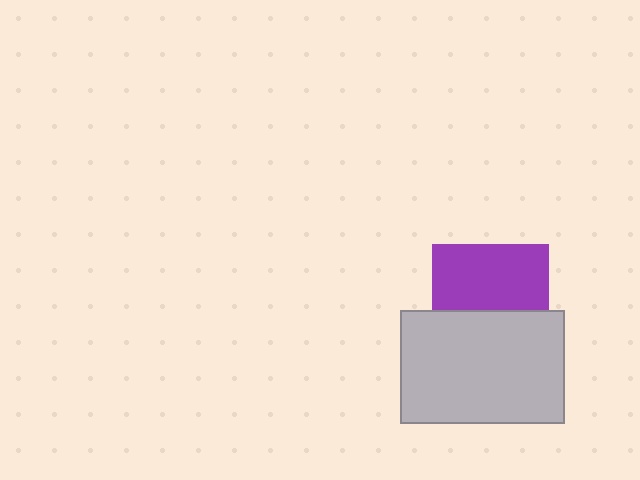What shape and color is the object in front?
The object in front is a light gray rectangle.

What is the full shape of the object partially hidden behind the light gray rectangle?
The partially hidden object is a purple square.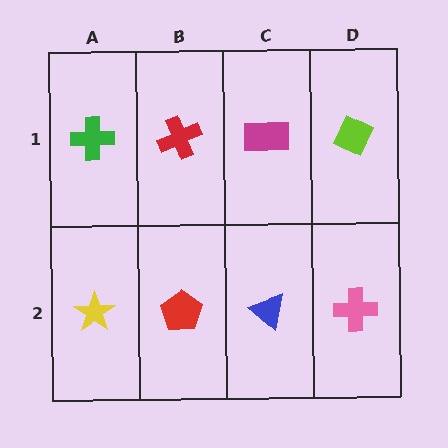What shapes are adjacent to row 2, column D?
A lime diamond (row 1, column D), a blue triangle (row 2, column C).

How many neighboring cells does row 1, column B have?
3.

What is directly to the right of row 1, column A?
A red cross.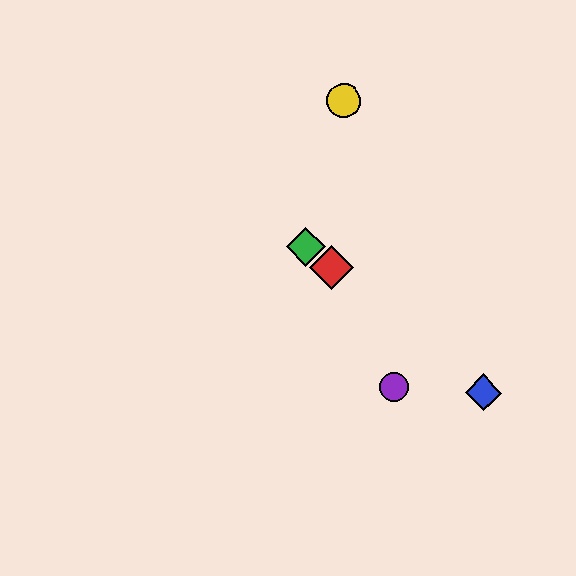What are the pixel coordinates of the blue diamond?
The blue diamond is at (484, 393).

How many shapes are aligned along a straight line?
3 shapes (the red diamond, the blue diamond, the green diamond) are aligned along a straight line.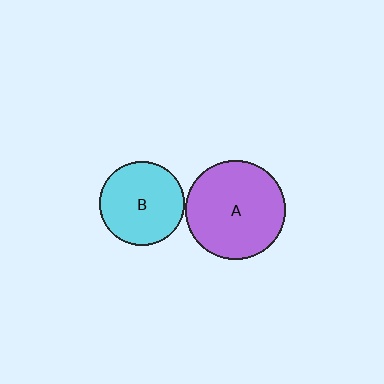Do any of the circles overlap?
No, none of the circles overlap.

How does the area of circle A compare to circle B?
Approximately 1.4 times.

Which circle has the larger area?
Circle A (purple).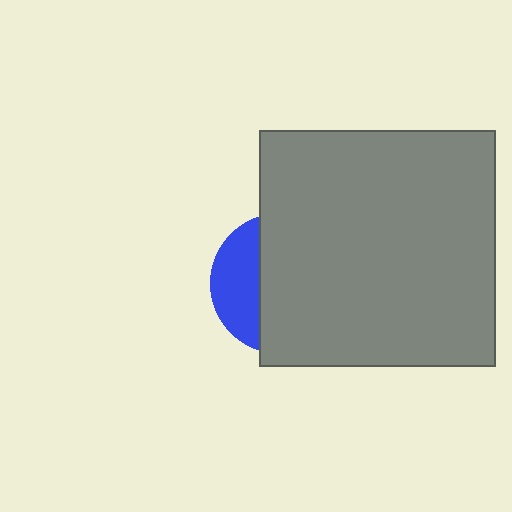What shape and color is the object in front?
The object in front is a gray square.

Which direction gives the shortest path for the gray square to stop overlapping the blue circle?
Moving right gives the shortest separation.